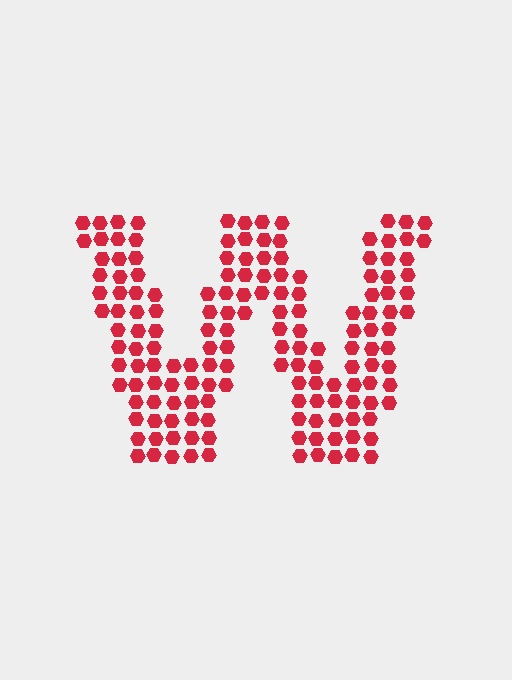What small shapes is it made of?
It is made of small hexagons.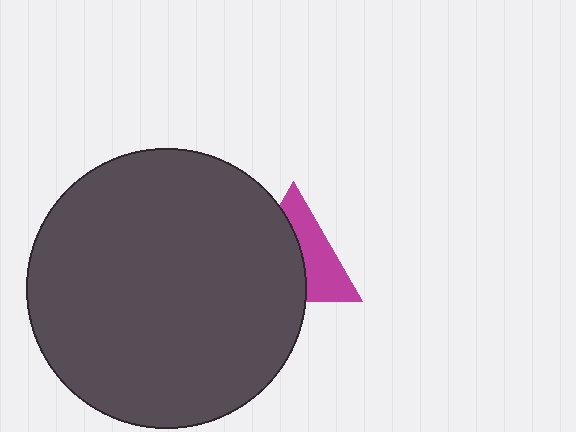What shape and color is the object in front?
The object in front is a dark gray circle.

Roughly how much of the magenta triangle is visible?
About half of it is visible (roughly 45%).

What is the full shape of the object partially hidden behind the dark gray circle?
The partially hidden object is a magenta triangle.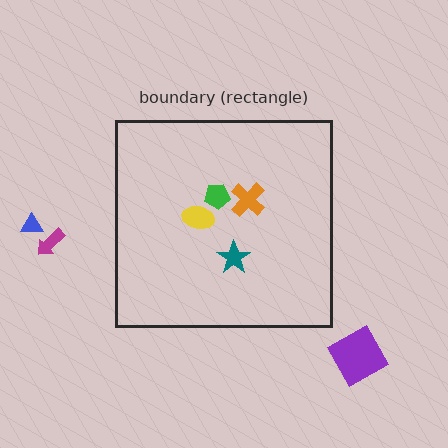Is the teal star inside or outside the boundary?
Inside.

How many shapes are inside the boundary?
4 inside, 3 outside.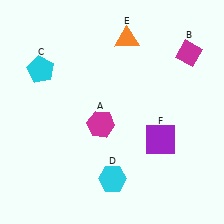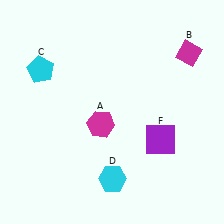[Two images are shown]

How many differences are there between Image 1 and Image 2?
There is 1 difference between the two images.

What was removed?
The orange triangle (E) was removed in Image 2.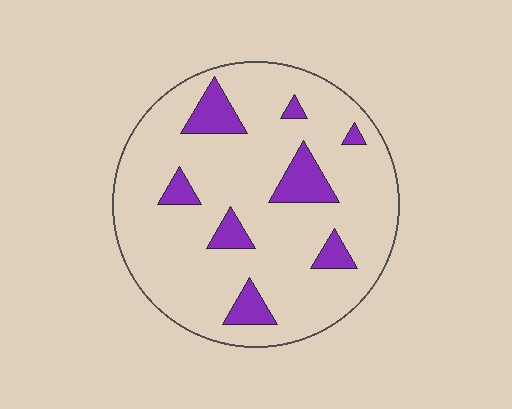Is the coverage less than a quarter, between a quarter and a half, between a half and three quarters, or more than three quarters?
Less than a quarter.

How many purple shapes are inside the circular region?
8.